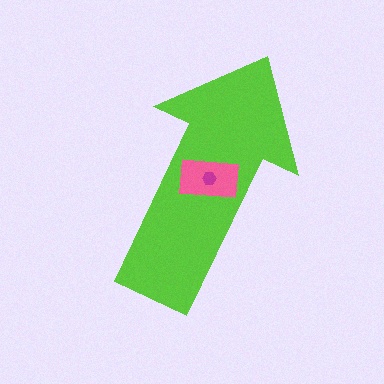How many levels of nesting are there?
3.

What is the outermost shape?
The lime arrow.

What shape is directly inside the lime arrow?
The pink rectangle.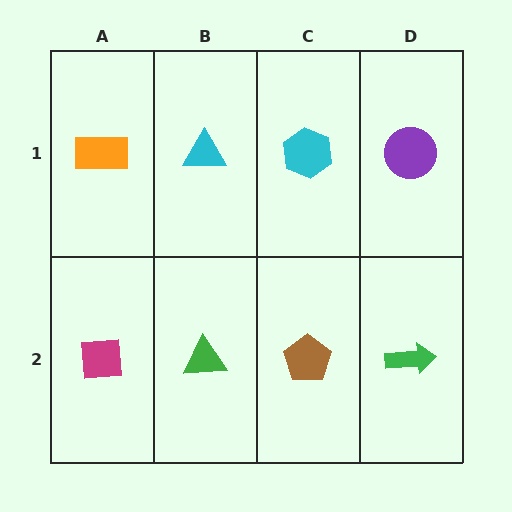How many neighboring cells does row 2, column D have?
2.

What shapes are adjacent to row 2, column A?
An orange rectangle (row 1, column A), a green triangle (row 2, column B).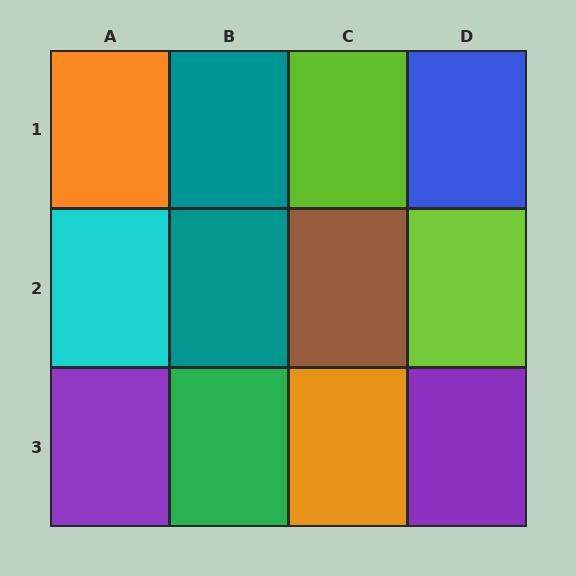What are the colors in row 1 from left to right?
Orange, teal, lime, blue.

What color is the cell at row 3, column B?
Green.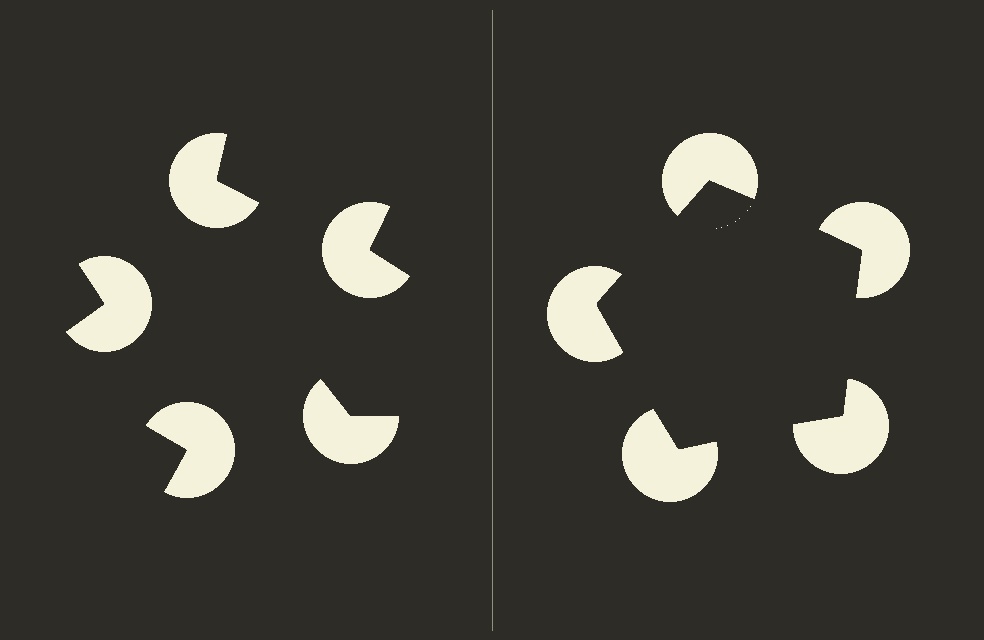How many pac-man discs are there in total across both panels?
10 — 5 on each side.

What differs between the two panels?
The pac-man discs are positioned identically on both sides; only the wedge orientations differ. On the right they align to a pentagon; on the left they are misaligned.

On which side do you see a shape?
An illusory pentagon appears on the right side. On the left side the wedge cuts are rotated, so no coherent shape forms.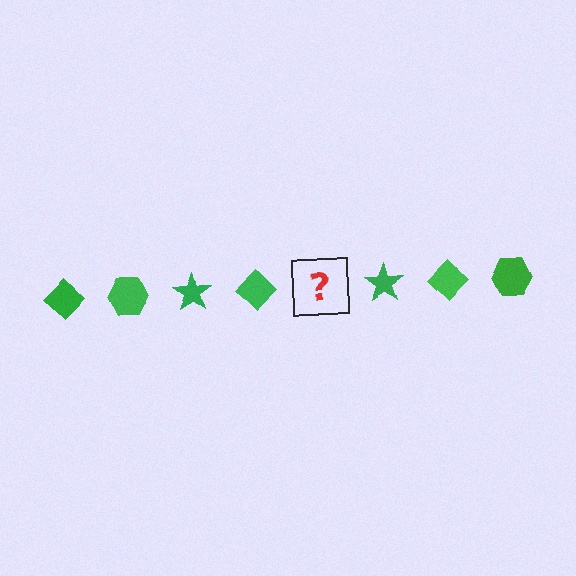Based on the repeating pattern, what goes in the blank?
The blank should be a green hexagon.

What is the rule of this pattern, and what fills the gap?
The rule is that the pattern cycles through diamond, hexagon, star shapes in green. The gap should be filled with a green hexagon.